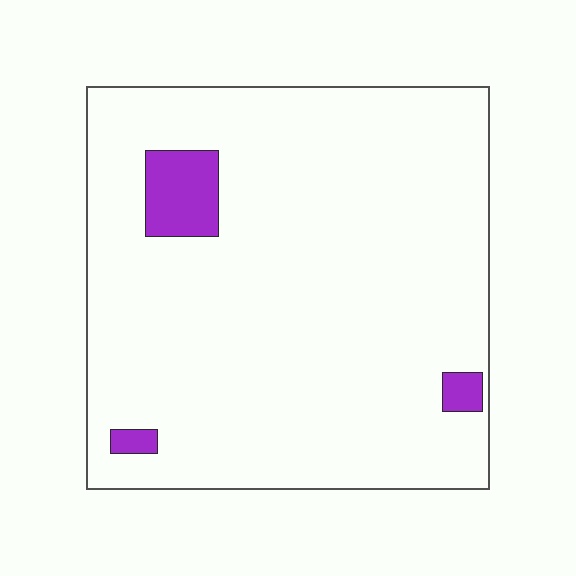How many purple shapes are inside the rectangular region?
3.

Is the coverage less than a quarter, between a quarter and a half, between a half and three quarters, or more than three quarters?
Less than a quarter.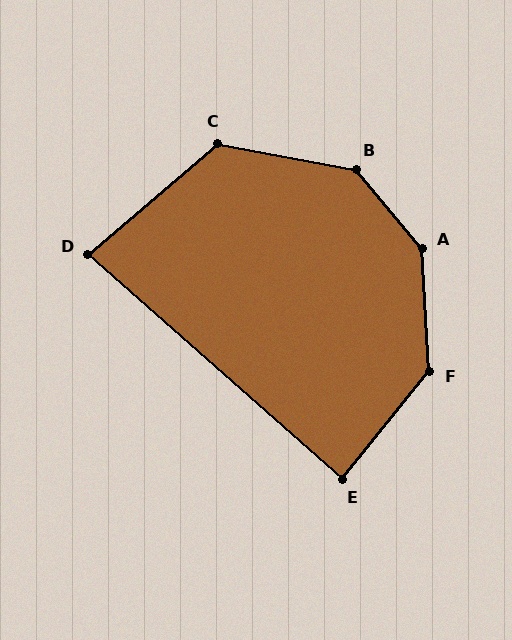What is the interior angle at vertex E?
Approximately 88 degrees (approximately right).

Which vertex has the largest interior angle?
A, at approximately 144 degrees.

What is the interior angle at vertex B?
Approximately 141 degrees (obtuse).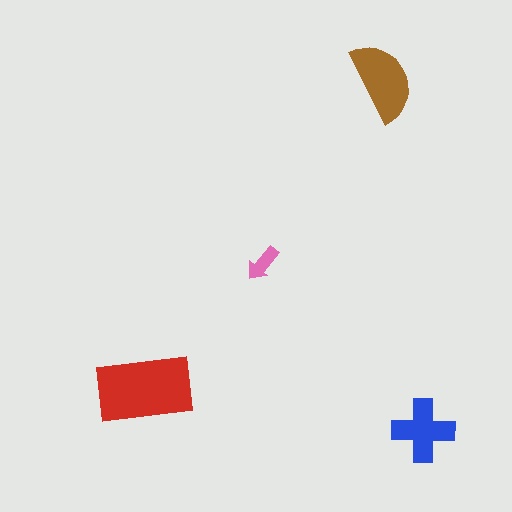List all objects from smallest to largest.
The pink arrow, the blue cross, the brown semicircle, the red rectangle.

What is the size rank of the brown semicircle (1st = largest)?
2nd.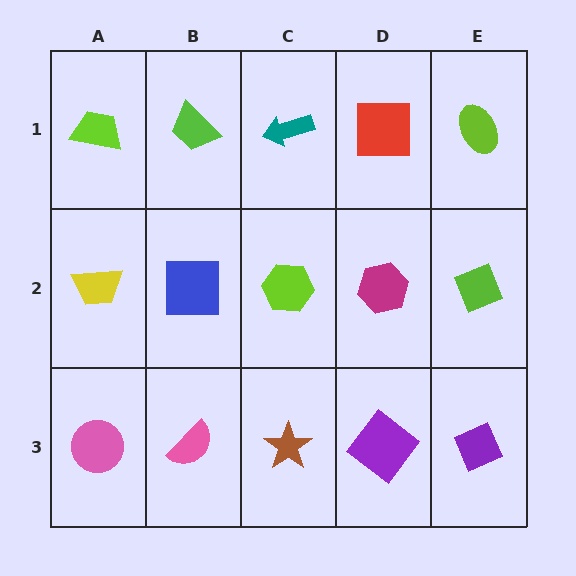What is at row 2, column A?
A yellow trapezoid.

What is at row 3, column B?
A pink semicircle.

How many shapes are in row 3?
5 shapes.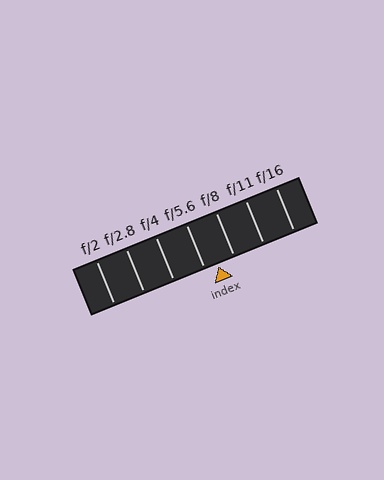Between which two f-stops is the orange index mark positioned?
The index mark is between f/5.6 and f/8.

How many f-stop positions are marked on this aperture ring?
There are 7 f-stop positions marked.